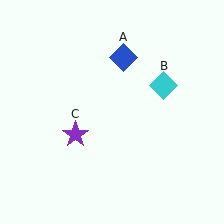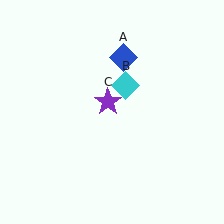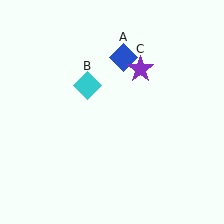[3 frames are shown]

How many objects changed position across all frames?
2 objects changed position: cyan diamond (object B), purple star (object C).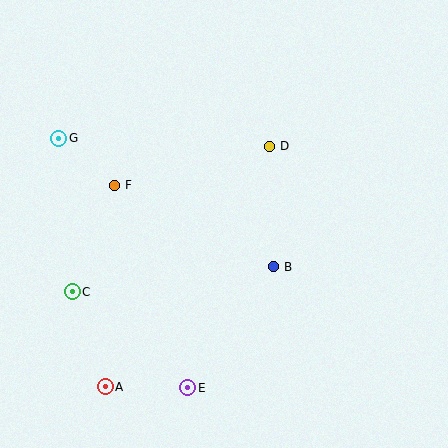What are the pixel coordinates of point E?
Point E is at (188, 388).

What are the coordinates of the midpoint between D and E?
The midpoint between D and E is at (229, 267).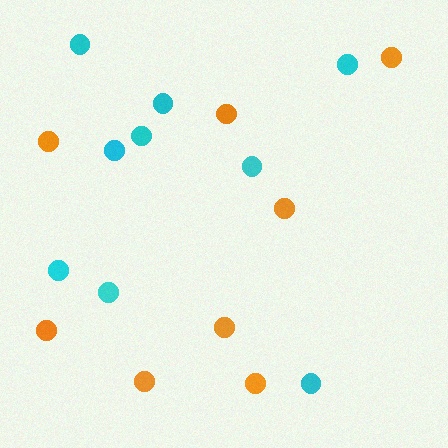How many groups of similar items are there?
There are 2 groups: one group of orange circles (8) and one group of cyan circles (9).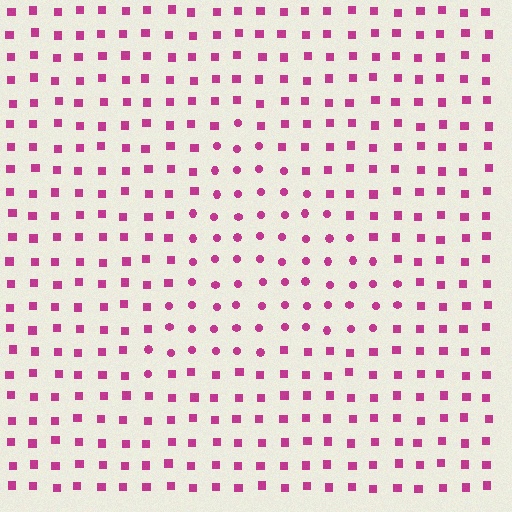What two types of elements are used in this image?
The image uses circles inside the triangle region and squares outside it.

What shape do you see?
I see a triangle.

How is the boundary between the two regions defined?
The boundary is defined by a change in element shape: circles inside vs. squares outside. All elements share the same color and spacing.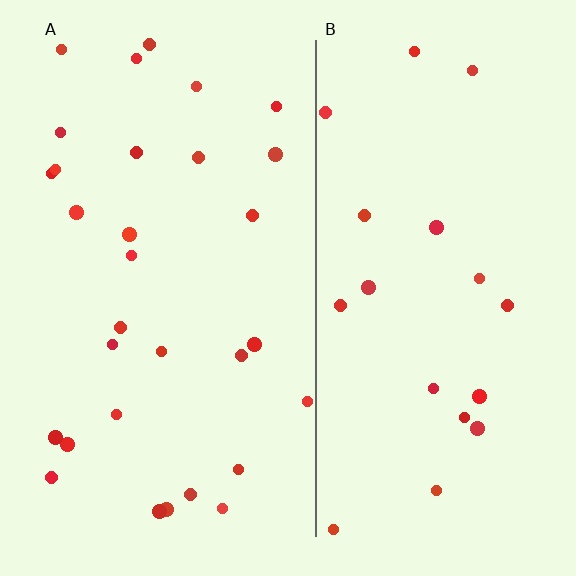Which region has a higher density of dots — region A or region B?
A (the left).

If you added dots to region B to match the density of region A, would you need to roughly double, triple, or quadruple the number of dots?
Approximately double.